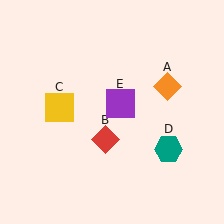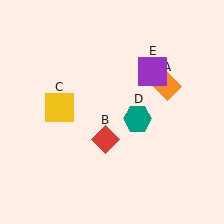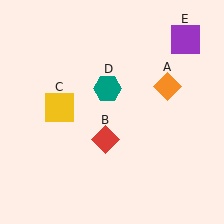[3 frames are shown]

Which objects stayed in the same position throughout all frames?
Orange diamond (object A) and red diamond (object B) and yellow square (object C) remained stationary.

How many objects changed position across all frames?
2 objects changed position: teal hexagon (object D), purple square (object E).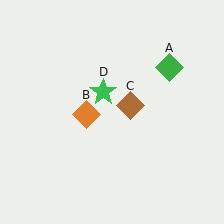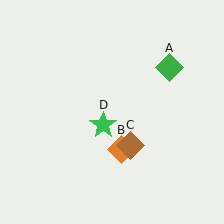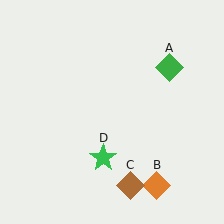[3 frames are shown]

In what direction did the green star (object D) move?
The green star (object D) moved down.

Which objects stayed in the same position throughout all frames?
Green diamond (object A) remained stationary.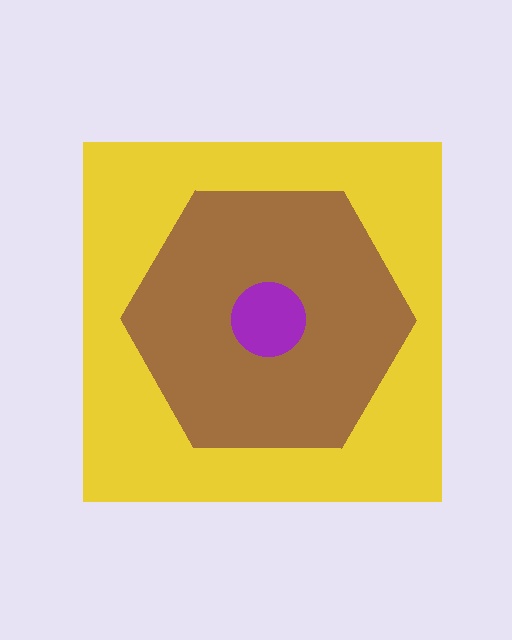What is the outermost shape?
The yellow square.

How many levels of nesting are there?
3.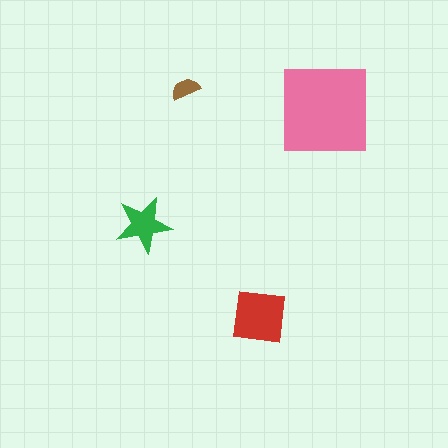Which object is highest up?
The brown semicircle is topmost.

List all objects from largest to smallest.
The pink square, the red square, the green star, the brown semicircle.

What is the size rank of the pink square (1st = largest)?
1st.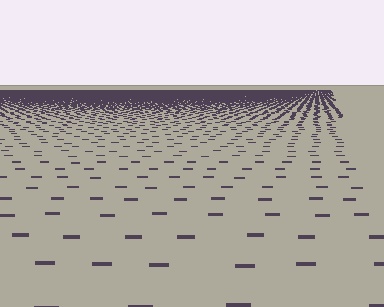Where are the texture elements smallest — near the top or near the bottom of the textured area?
Near the top.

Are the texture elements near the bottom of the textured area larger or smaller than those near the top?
Larger. Near the bottom, elements are closer to the viewer and appear at a bigger on-screen size.